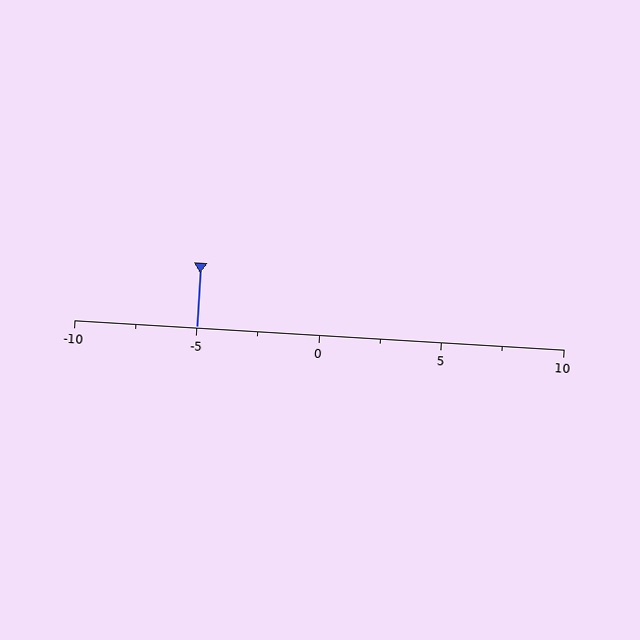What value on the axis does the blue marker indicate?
The marker indicates approximately -5.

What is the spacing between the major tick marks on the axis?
The major ticks are spaced 5 apart.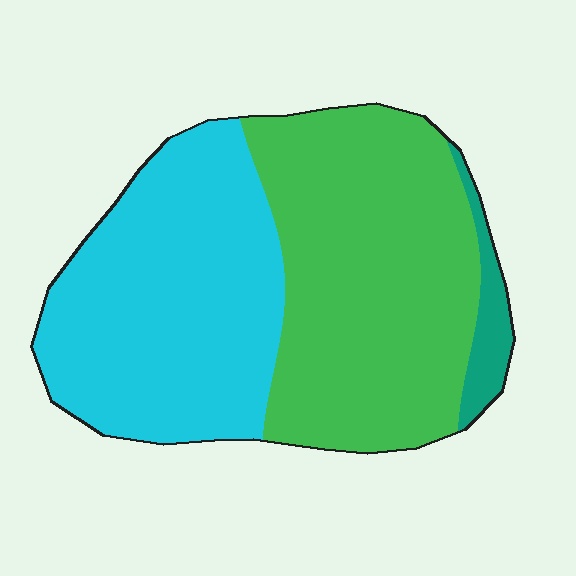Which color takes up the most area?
Green, at roughly 50%.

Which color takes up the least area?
Teal, at roughly 5%.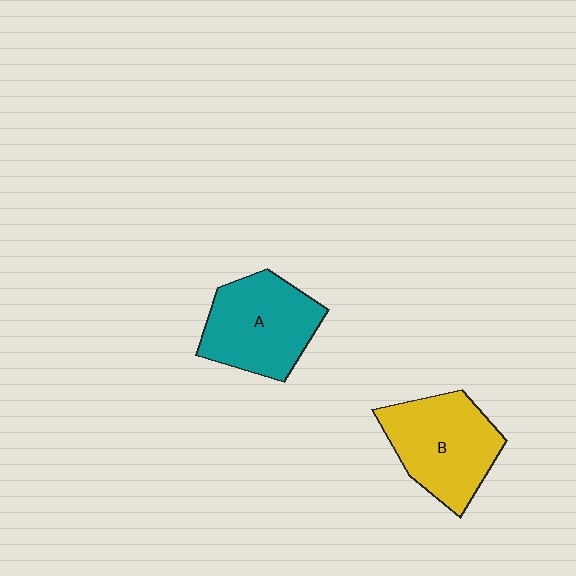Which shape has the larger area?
Shape B (yellow).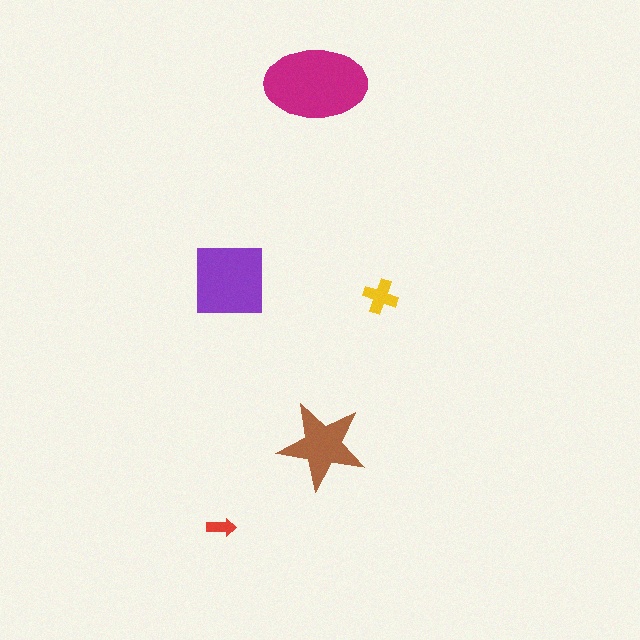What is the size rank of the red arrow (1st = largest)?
5th.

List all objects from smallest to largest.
The red arrow, the yellow cross, the brown star, the purple square, the magenta ellipse.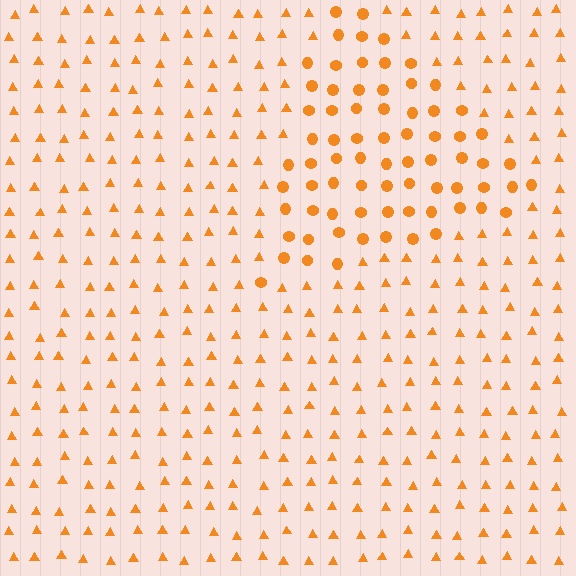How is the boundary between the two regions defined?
The boundary is defined by a change in element shape: circles inside vs. triangles outside. All elements share the same color and spacing.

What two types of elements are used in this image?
The image uses circles inside the triangle region and triangles outside it.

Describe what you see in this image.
The image is filled with small orange elements arranged in a uniform grid. A triangle-shaped region contains circles, while the surrounding area contains triangles. The boundary is defined purely by the change in element shape.